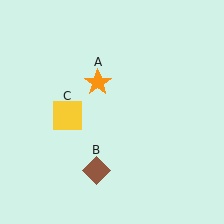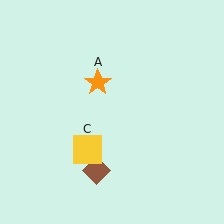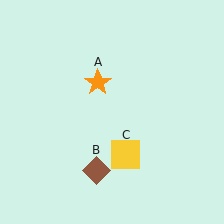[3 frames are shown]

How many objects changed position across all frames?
1 object changed position: yellow square (object C).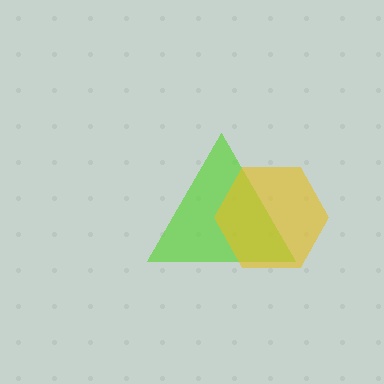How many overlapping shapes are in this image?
There are 2 overlapping shapes in the image.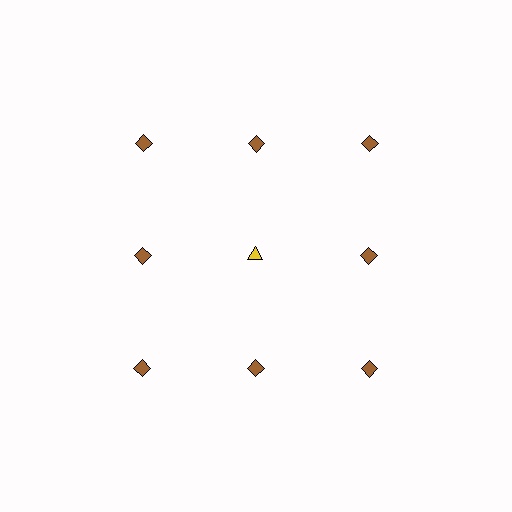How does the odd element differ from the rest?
It differs in both color (yellow instead of brown) and shape (triangle instead of diamond).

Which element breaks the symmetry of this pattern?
The yellow triangle in the second row, second from left column breaks the symmetry. All other shapes are brown diamonds.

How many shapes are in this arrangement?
There are 9 shapes arranged in a grid pattern.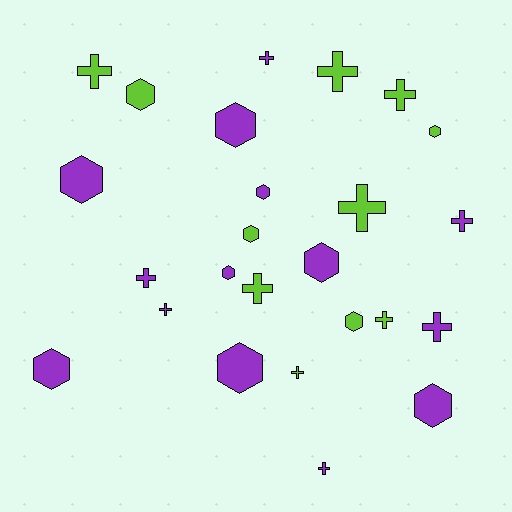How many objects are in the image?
There are 25 objects.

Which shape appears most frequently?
Cross, with 13 objects.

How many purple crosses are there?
There are 6 purple crosses.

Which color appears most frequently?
Purple, with 14 objects.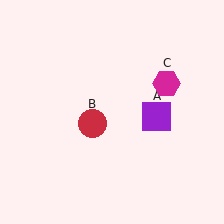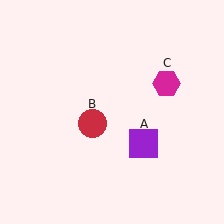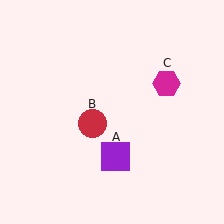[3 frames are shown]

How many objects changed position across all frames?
1 object changed position: purple square (object A).